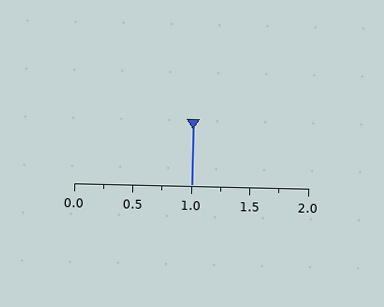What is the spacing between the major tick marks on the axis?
The major ticks are spaced 0.5 apart.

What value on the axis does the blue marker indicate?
The marker indicates approximately 1.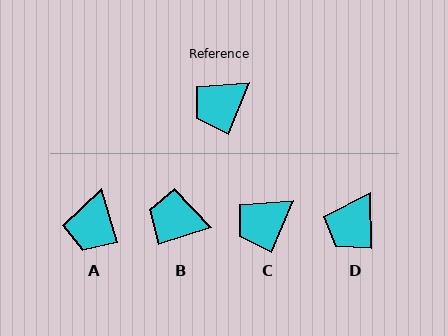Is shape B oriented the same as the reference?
No, it is off by about 50 degrees.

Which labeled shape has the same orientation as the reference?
C.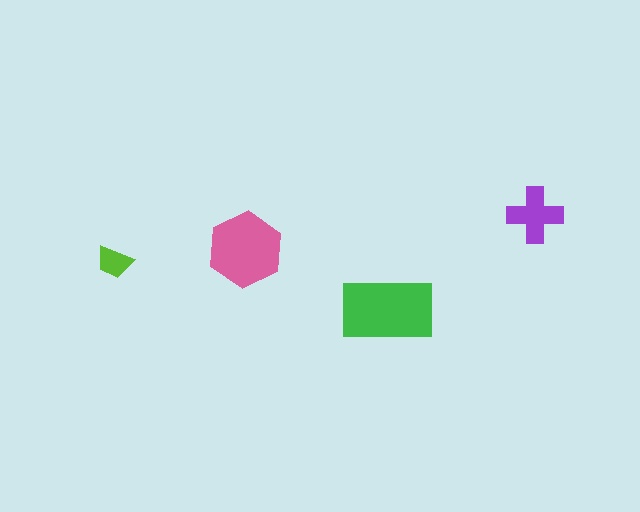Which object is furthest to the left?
The lime trapezoid is leftmost.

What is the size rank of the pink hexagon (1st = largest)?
2nd.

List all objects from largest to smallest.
The green rectangle, the pink hexagon, the purple cross, the lime trapezoid.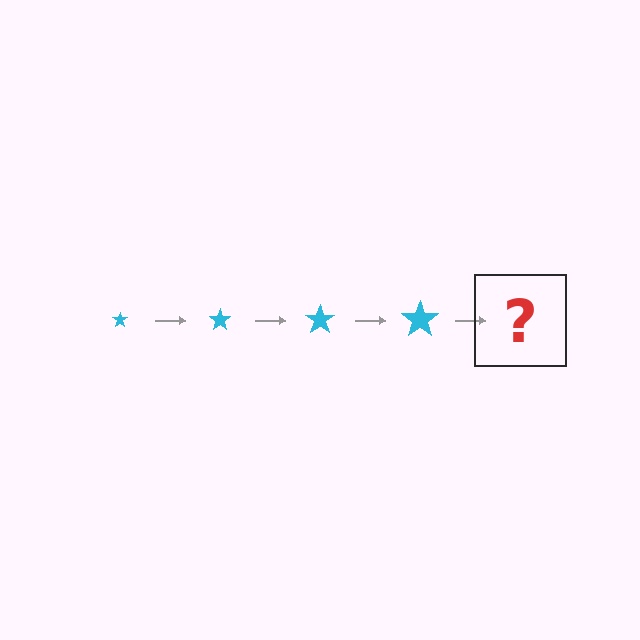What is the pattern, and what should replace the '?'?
The pattern is that the star gets progressively larger each step. The '?' should be a cyan star, larger than the previous one.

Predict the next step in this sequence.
The next step is a cyan star, larger than the previous one.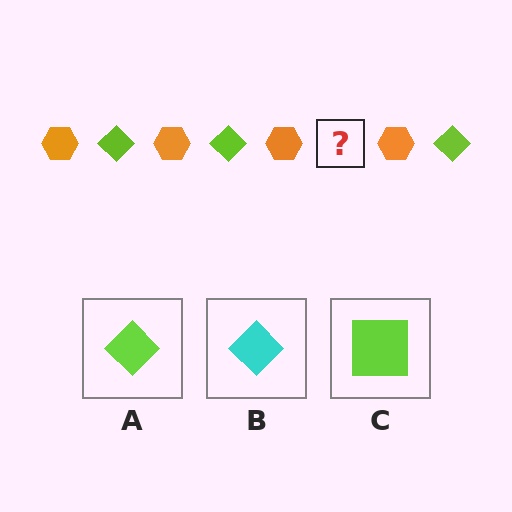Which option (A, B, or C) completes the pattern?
A.